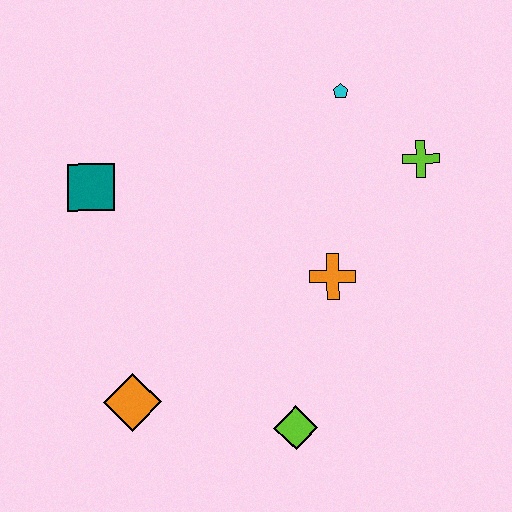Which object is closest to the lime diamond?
The orange cross is closest to the lime diamond.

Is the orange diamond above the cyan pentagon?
No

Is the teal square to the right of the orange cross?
No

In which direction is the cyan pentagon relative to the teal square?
The cyan pentagon is to the right of the teal square.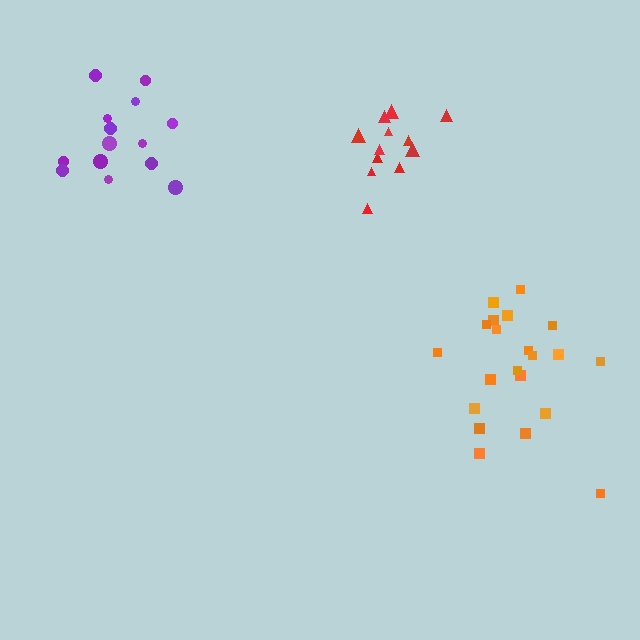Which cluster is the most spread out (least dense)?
Orange.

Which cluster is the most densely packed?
Red.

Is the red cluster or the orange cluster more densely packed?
Red.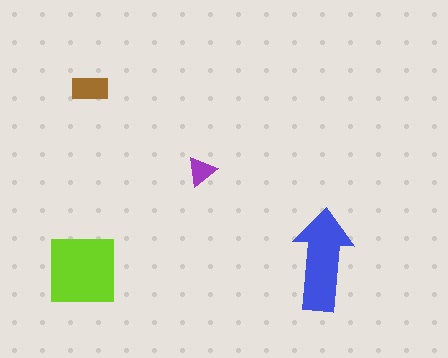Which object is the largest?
The lime square.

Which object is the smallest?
The purple triangle.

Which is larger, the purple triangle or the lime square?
The lime square.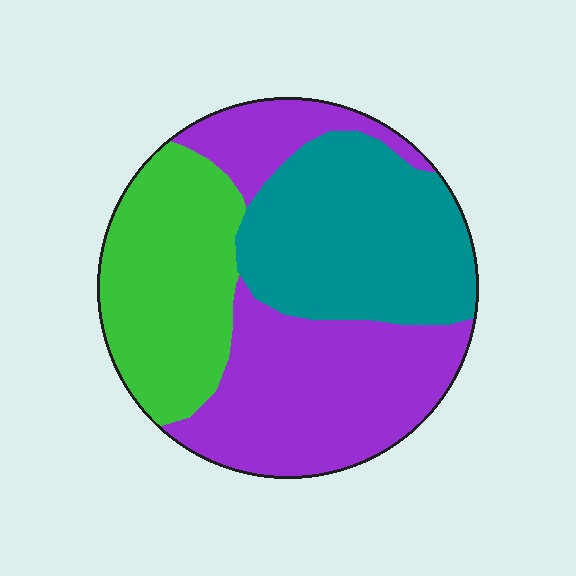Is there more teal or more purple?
Purple.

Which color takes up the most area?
Purple, at roughly 40%.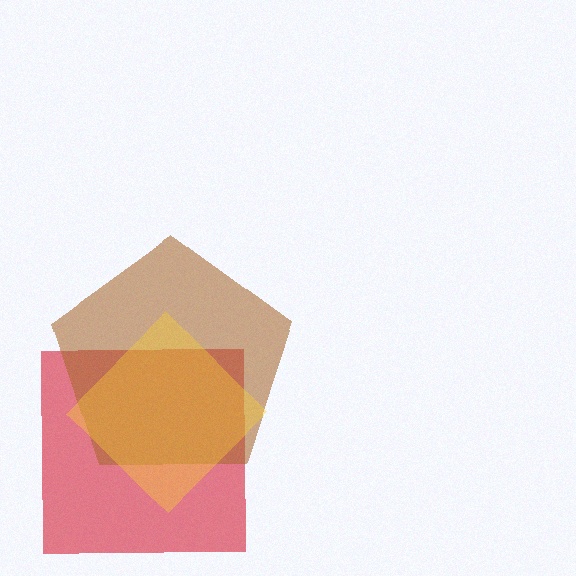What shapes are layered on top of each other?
The layered shapes are: a red square, a brown pentagon, a yellow diamond.